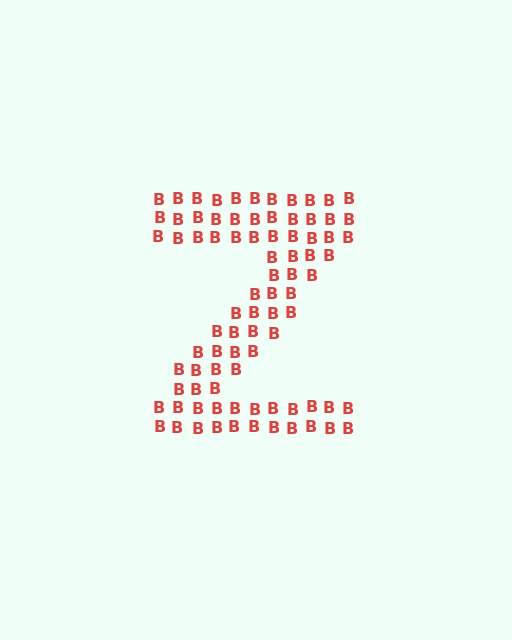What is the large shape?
The large shape is the letter Z.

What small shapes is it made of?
It is made of small letter B's.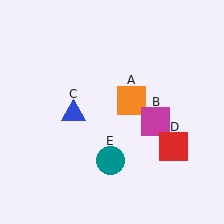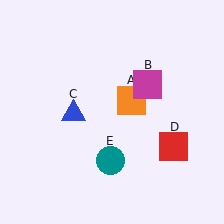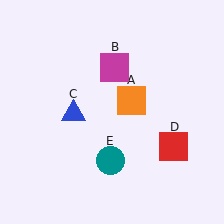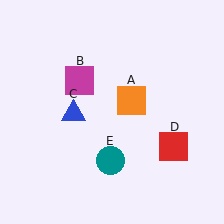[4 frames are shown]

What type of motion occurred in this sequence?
The magenta square (object B) rotated counterclockwise around the center of the scene.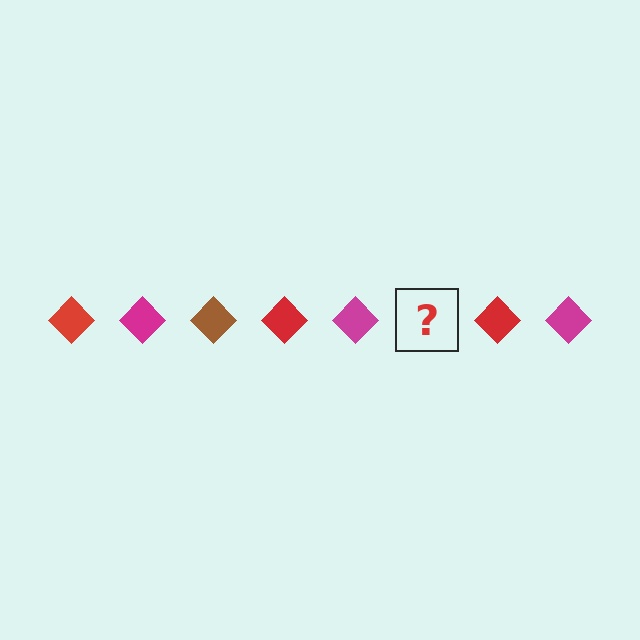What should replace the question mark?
The question mark should be replaced with a brown diamond.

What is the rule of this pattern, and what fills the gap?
The rule is that the pattern cycles through red, magenta, brown diamonds. The gap should be filled with a brown diamond.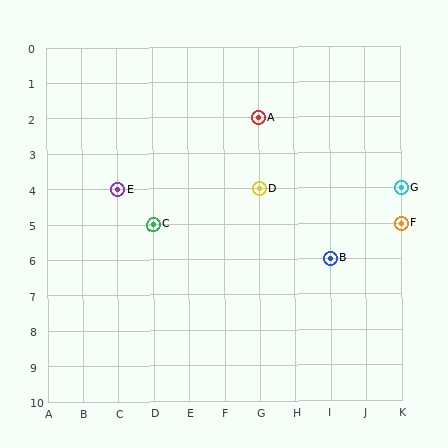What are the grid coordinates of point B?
Point B is at grid coordinates (I, 6).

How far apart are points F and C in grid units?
Points F and C are 7 columns apart.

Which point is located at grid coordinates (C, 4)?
Point E is at (C, 4).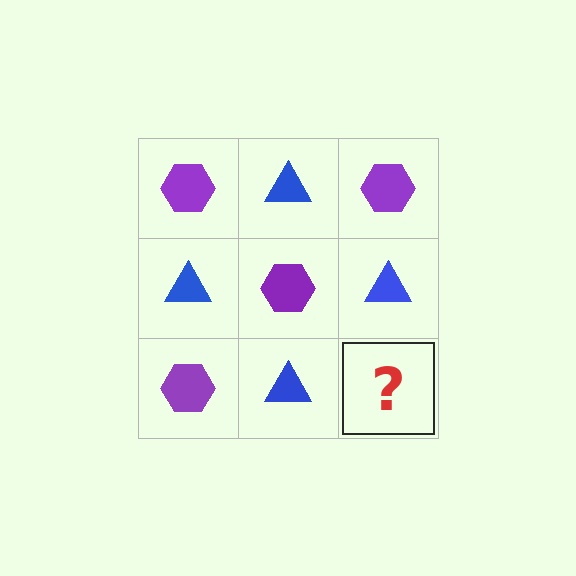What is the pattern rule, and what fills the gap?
The rule is that it alternates purple hexagon and blue triangle in a checkerboard pattern. The gap should be filled with a purple hexagon.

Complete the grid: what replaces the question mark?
The question mark should be replaced with a purple hexagon.